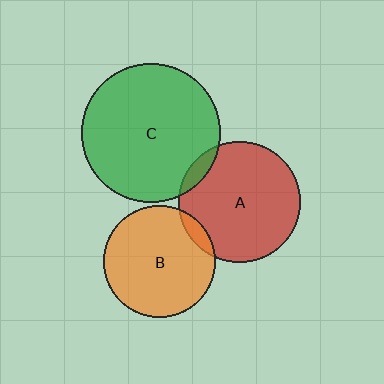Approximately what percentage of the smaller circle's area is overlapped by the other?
Approximately 5%.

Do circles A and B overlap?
Yes.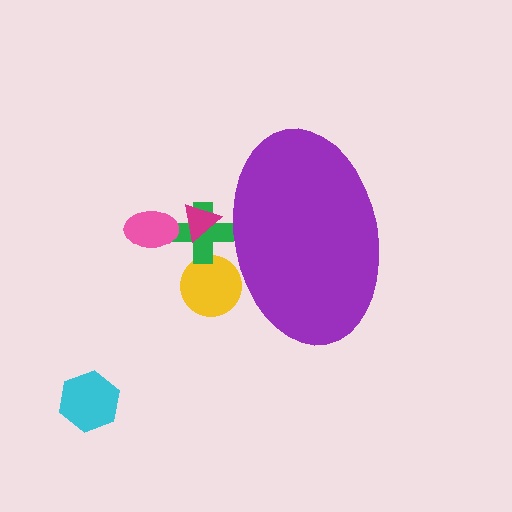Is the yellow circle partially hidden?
Yes, the yellow circle is partially hidden behind the purple ellipse.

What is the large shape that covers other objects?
A purple ellipse.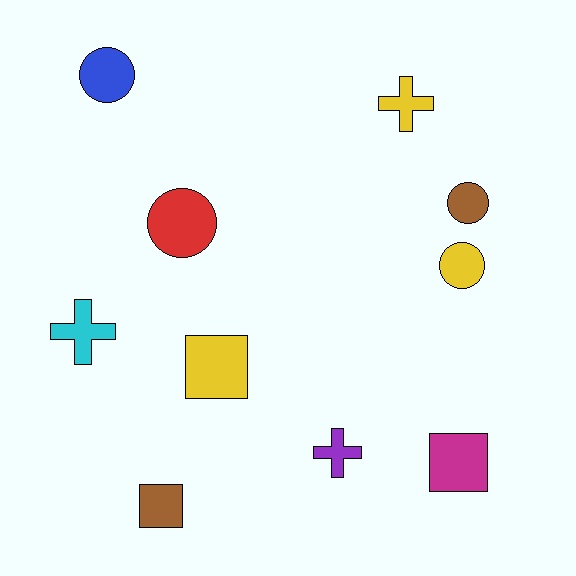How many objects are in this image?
There are 10 objects.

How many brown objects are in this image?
There are 2 brown objects.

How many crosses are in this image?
There are 3 crosses.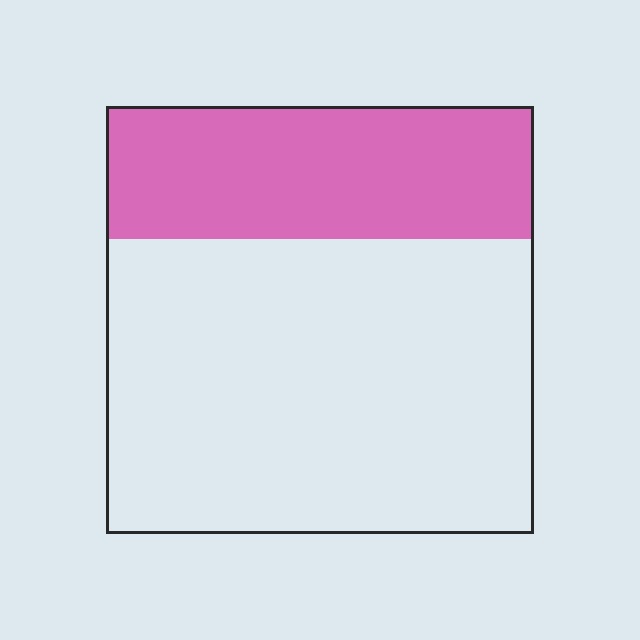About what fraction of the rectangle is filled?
About one third (1/3).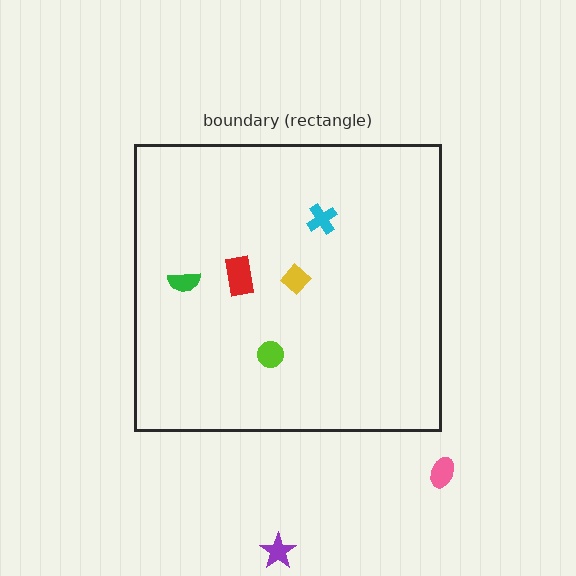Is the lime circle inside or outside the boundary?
Inside.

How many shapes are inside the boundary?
5 inside, 2 outside.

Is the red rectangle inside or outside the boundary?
Inside.